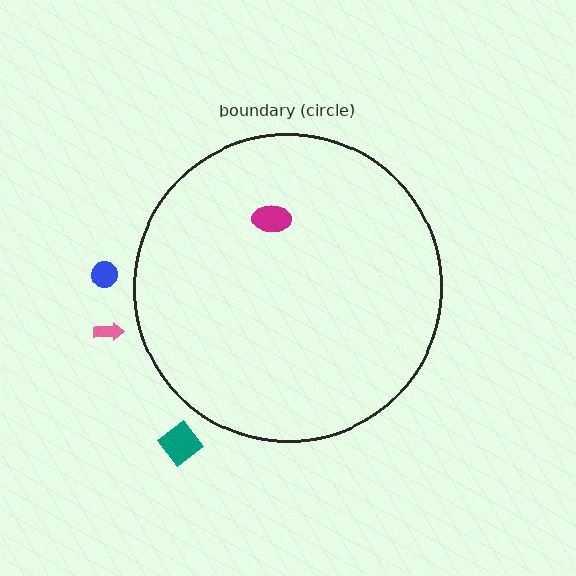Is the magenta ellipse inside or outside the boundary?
Inside.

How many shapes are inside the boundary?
1 inside, 3 outside.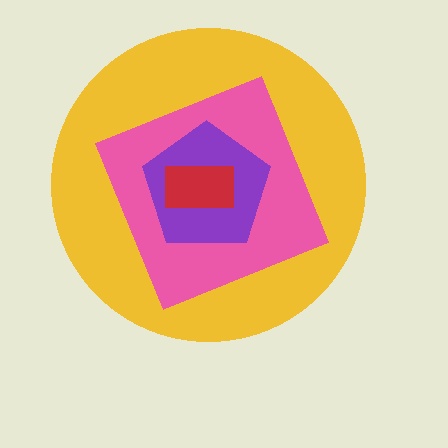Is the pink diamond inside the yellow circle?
Yes.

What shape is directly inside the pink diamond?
The purple pentagon.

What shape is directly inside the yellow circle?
The pink diamond.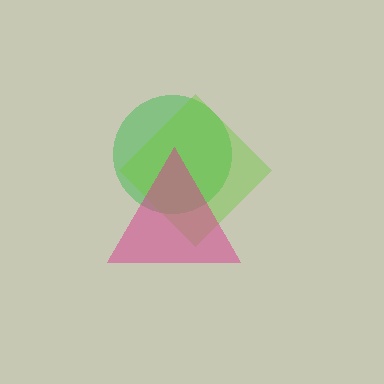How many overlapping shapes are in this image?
There are 3 overlapping shapes in the image.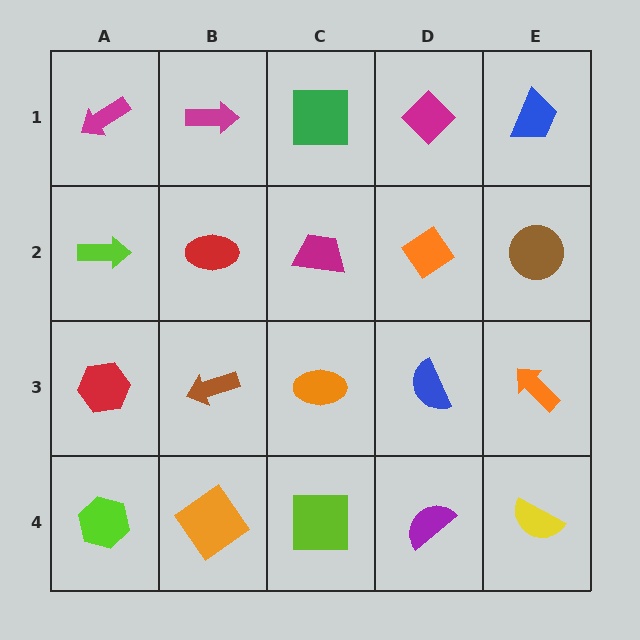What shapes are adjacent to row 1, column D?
An orange diamond (row 2, column D), a green square (row 1, column C), a blue trapezoid (row 1, column E).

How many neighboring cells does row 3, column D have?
4.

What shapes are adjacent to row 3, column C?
A magenta trapezoid (row 2, column C), a lime square (row 4, column C), a brown arrow (row 3, column B), a blue semicircle (row 3, column D).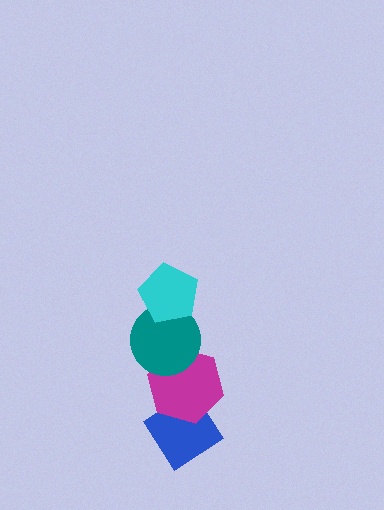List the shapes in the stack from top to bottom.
From top to bottom: the cyan pentagon, the teal circle, the magenta hexagon, the blue diamond.